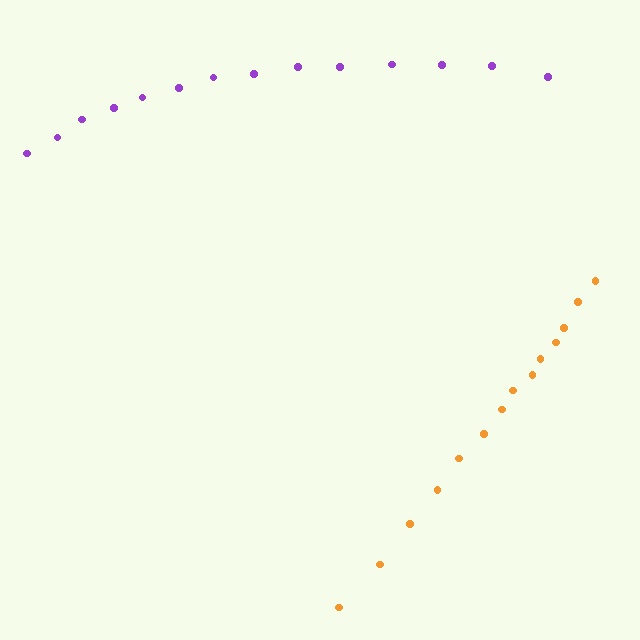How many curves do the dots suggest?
There are 2 distinct paths.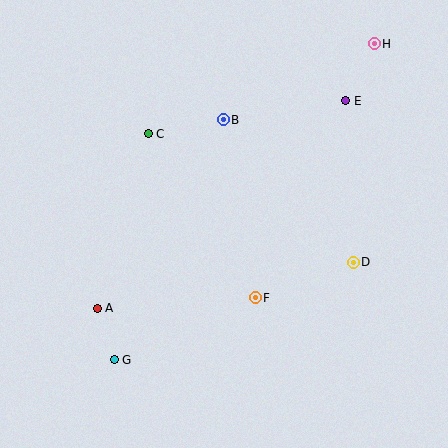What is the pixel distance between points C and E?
The distance between C and E is 200 pixels.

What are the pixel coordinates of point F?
Point F is at (255, 298).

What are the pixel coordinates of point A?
Point A is at (97, 308).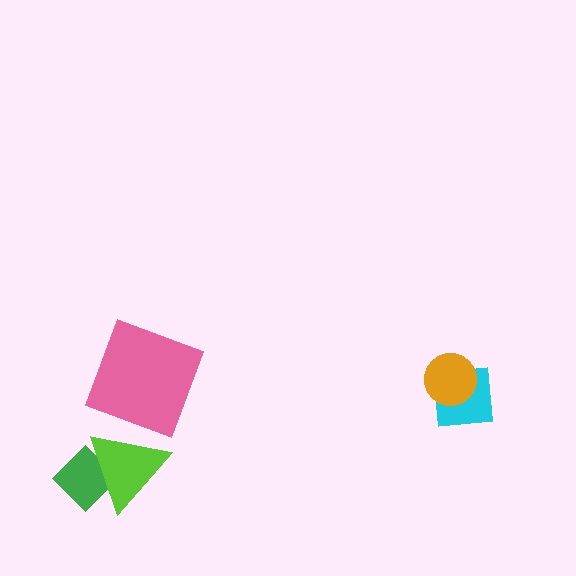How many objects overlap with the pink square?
0 objects overlap with the pink square.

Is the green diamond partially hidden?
Yes, it is partially covered by another shape.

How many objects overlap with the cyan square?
1 object overlaps with the cyan square.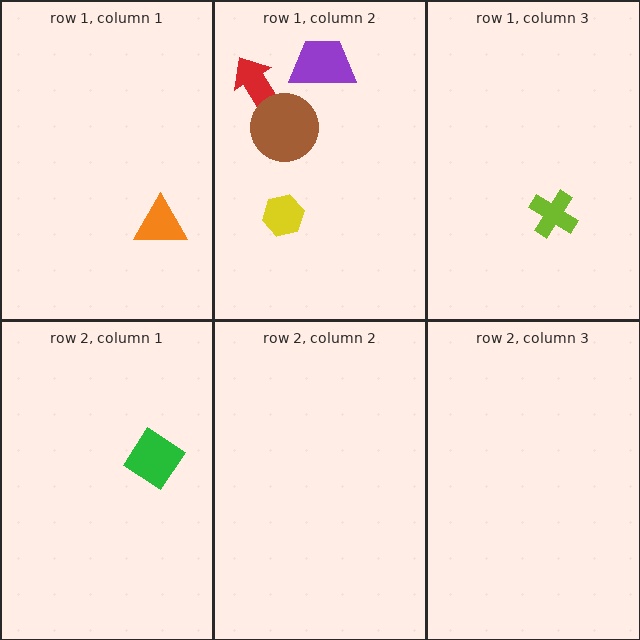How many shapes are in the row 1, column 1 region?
1.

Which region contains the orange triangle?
The row 1, column 1 region.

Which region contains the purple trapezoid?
The row 1, column 2 region.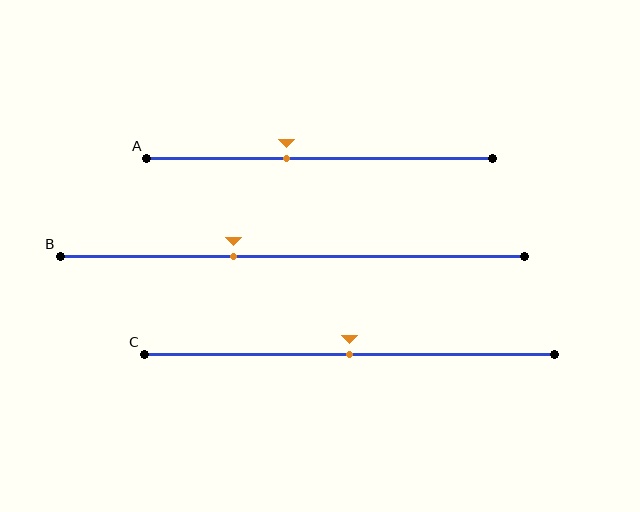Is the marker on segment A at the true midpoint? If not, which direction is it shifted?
No, the marker on segment A is shifted to the left by about 9% of the segment length.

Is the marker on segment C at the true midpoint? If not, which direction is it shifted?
Yes, the marker on segment C is at the true midpoint.